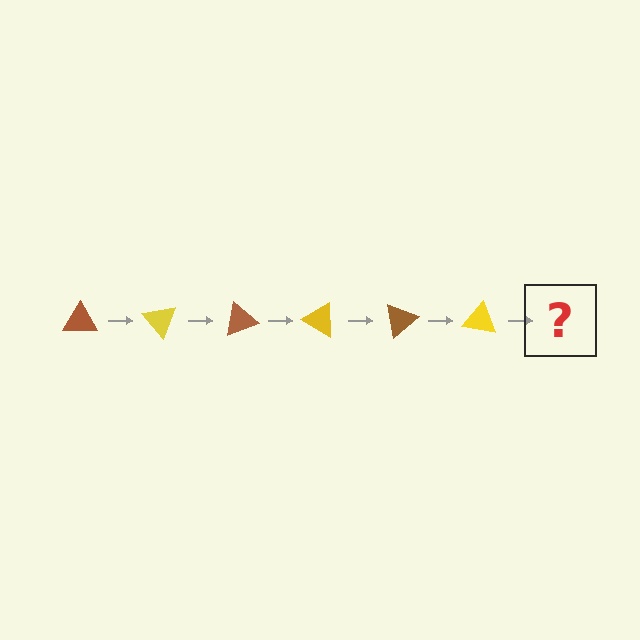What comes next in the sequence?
The next element should be a brown triangle, rotated 300 degrees from the start.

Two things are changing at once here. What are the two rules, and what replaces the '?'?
The two rules are that it rotates 50 degrees each step and the color cycles through brown and yellow. The '?' should be a brown triangle, rotated 300 degrees from the start.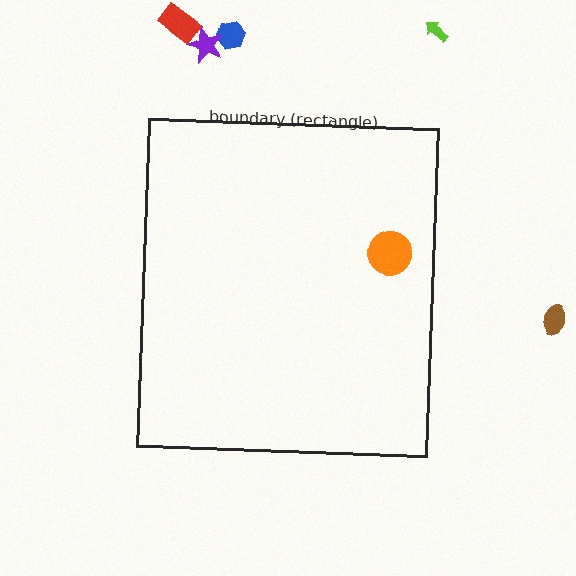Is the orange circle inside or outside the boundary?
Inside.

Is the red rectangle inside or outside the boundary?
Outside.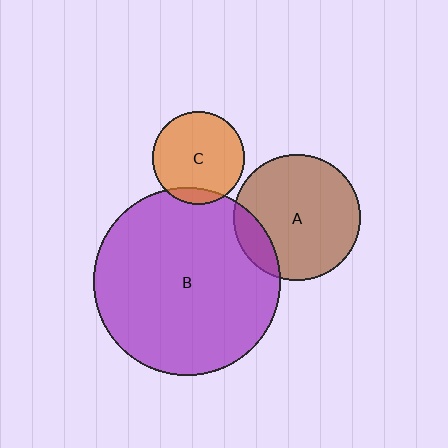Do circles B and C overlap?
Yes.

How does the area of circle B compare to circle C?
Approximately 4.1 times.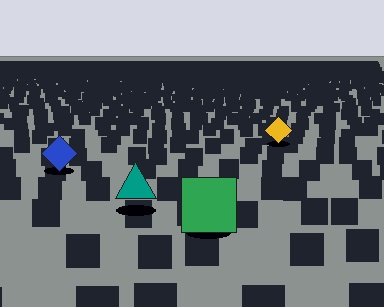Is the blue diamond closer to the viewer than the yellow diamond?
Yes. The blue diamond is closer — you can tell from the texture gradient: the ground texture is coarser near it.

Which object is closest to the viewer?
The green square is closest. The texture marks near it are larger and more spread out.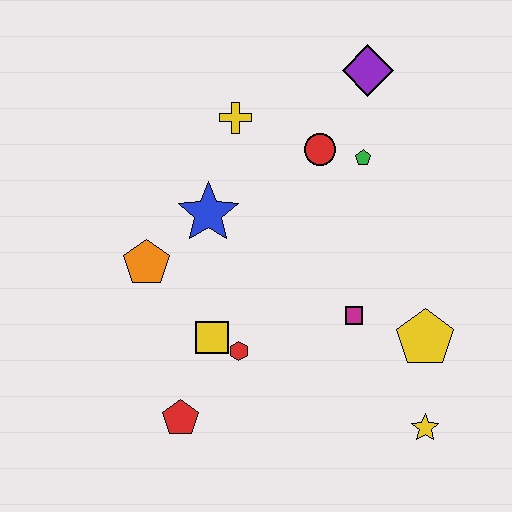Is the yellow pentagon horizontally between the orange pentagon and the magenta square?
No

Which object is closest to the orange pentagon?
The blue star is closest to the orange pentagon.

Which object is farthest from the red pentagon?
The purple diamond is farthest from the red pentagon.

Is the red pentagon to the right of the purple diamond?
No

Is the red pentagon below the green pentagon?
Yes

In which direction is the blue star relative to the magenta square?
The blue star is to the left of the magenta square.